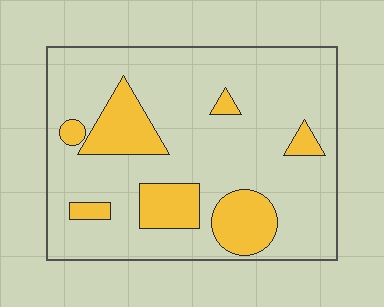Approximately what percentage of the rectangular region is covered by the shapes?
Approximately 20%.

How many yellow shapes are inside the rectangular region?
7.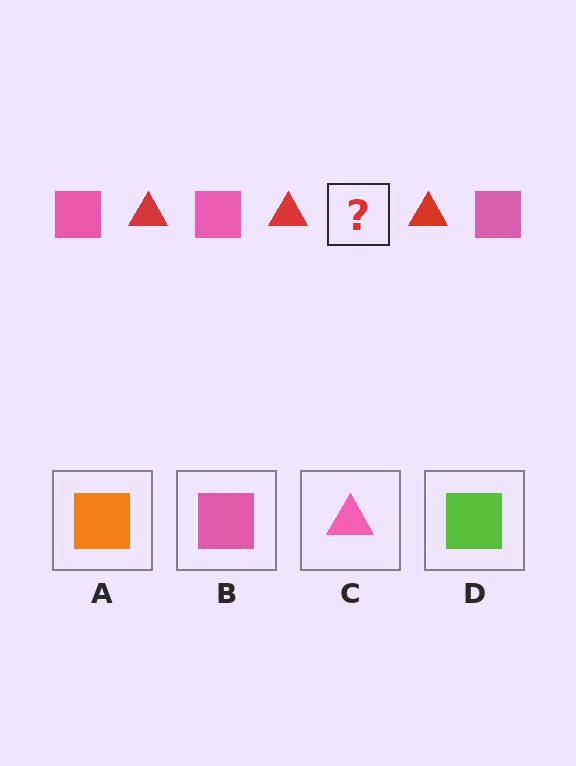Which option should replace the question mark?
Option B.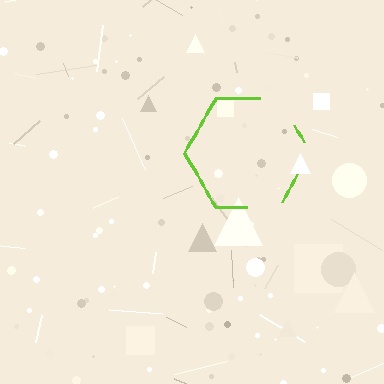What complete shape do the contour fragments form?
The contour fragments form a hexagon.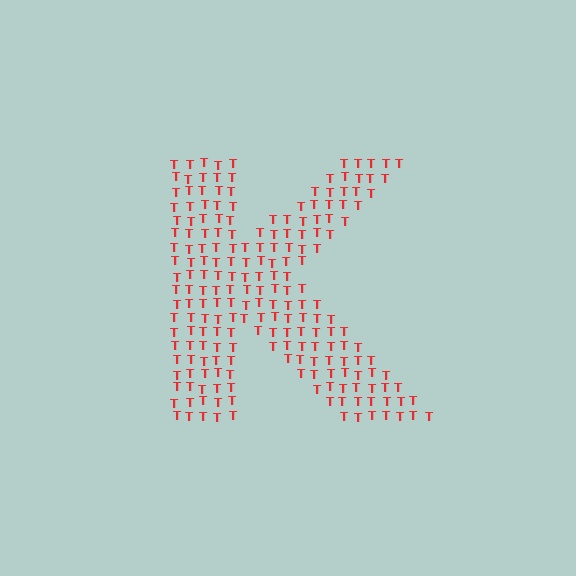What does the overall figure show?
The overall figure shows the letter K.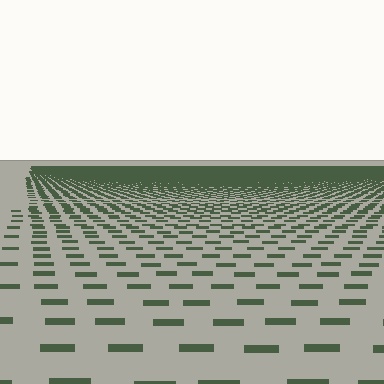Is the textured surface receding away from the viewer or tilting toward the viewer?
The surface is receding away from the viewer. Texture elements get smaller and denser toward the top.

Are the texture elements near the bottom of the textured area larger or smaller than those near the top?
Larger. Near the bottom, elements are closer to the viewer and appear at a bigger on-screen size.